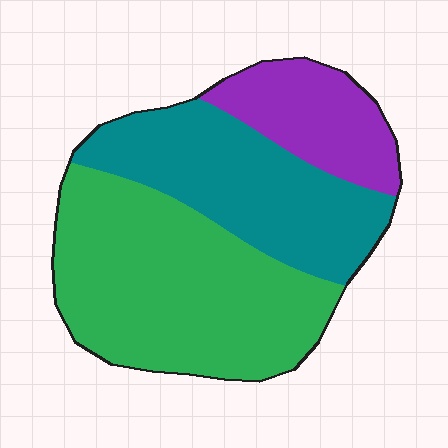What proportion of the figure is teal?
Teal takes up about one third (1/3) of the figure.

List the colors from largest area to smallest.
From largest to smallest: green, teal, purple.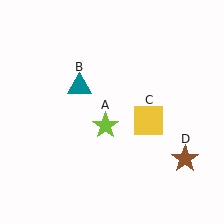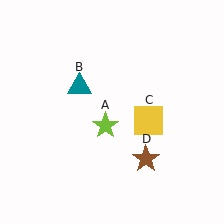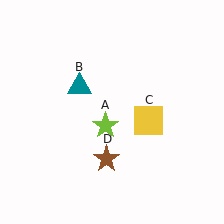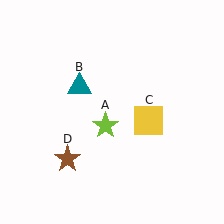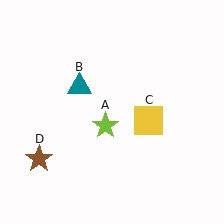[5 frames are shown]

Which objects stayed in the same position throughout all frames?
Lime star (object A) and teal triangle (object B) and yellow square (object C) remained stationary.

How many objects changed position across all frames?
1 object changed position: brown star (object D).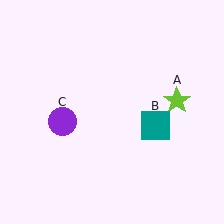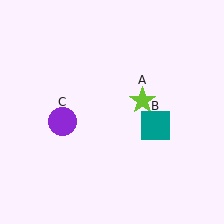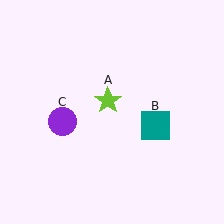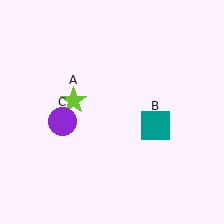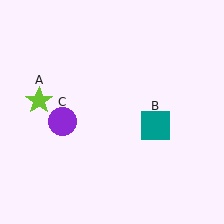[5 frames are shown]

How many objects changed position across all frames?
1 object changed position: lime star (object A).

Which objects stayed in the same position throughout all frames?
Teal square (object B) and purple circle (object C) remained stationary.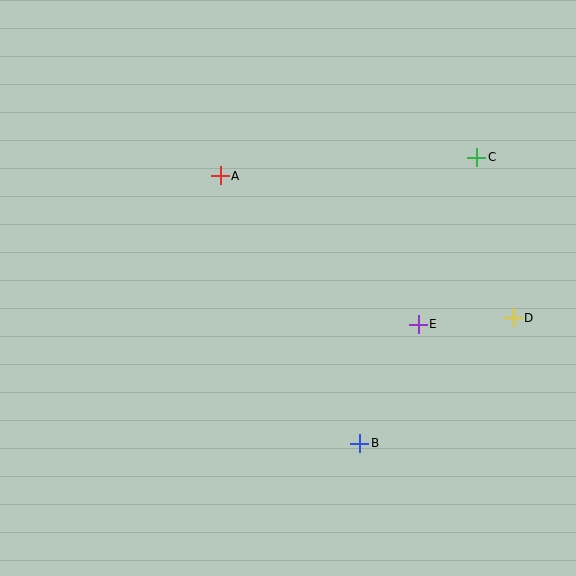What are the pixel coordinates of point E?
Point E is at (418, 324).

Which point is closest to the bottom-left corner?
Point B is closest to the bottom-left corner.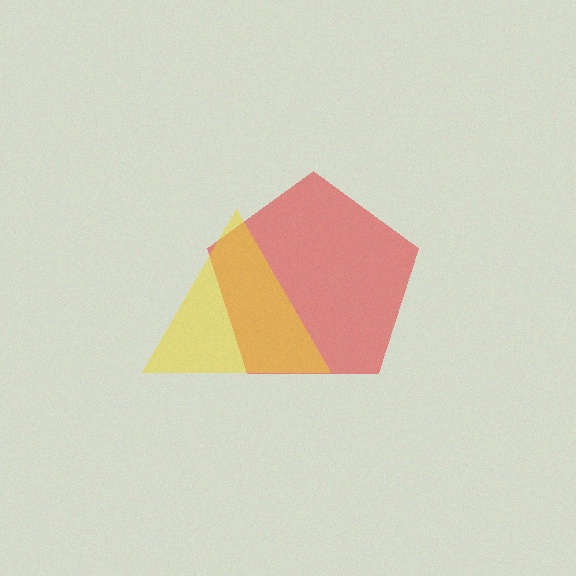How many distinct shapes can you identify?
There are 2 distinct shapes: a red pentagon, a yellow triangle.